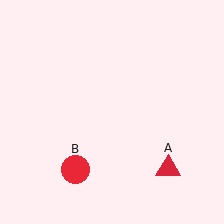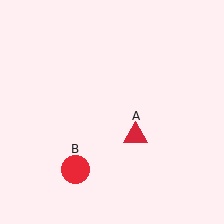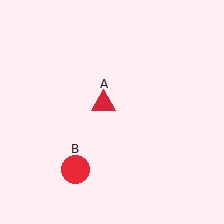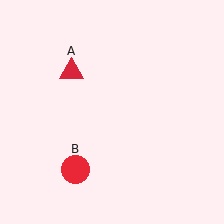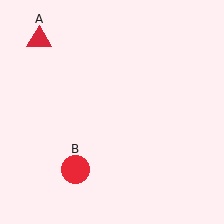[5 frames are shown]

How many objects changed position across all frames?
1 object changed position: red triangle (object A).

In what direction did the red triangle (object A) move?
The red triangle (object A) moved up and to the left.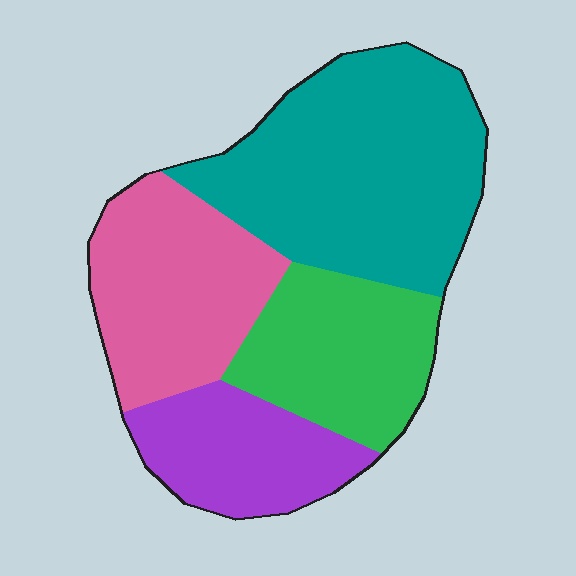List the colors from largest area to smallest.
From largest to smallest: teal, pink, green, purple.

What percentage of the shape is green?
Green covers roughly 20% of the shape.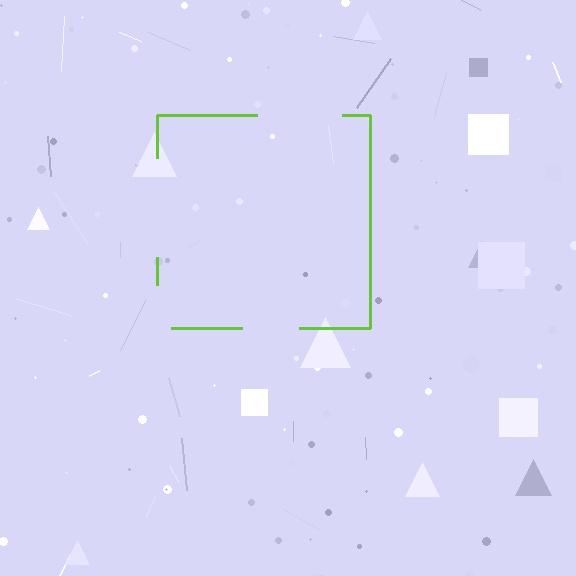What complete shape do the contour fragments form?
The contour fragments form a square.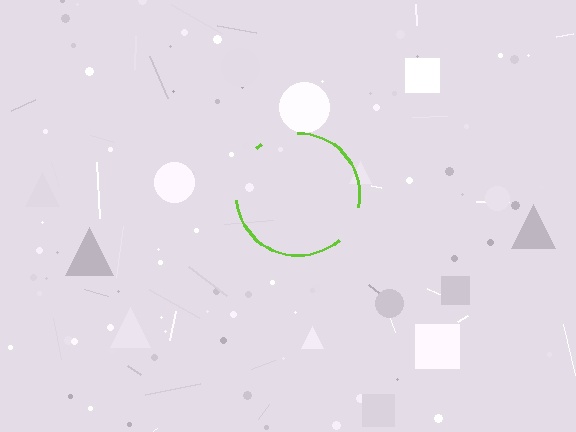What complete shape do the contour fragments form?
The contour fragments form a circle.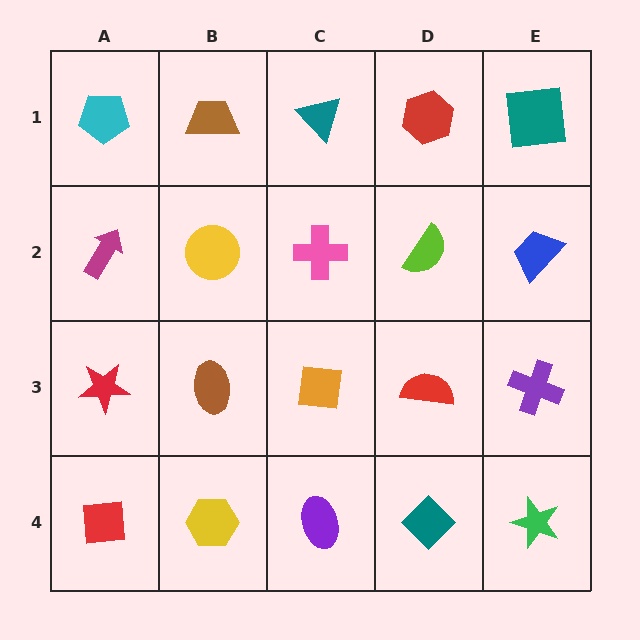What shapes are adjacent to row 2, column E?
A teal square (row 1, column E), a purple cross (row 3, column E), a lime semicircle (row 2, column D).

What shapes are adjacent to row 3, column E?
A blue trapezoid (row 2, column E), a green star (row 4, column E), a red semicircle (row 3, column D).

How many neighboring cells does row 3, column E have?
3.